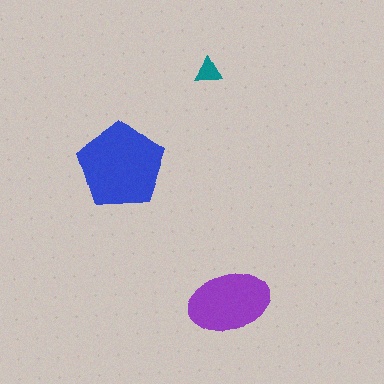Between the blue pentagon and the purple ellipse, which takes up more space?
The blue pentagon.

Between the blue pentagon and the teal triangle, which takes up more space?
The blue pentagon.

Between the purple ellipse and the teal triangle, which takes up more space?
The purple ellipse.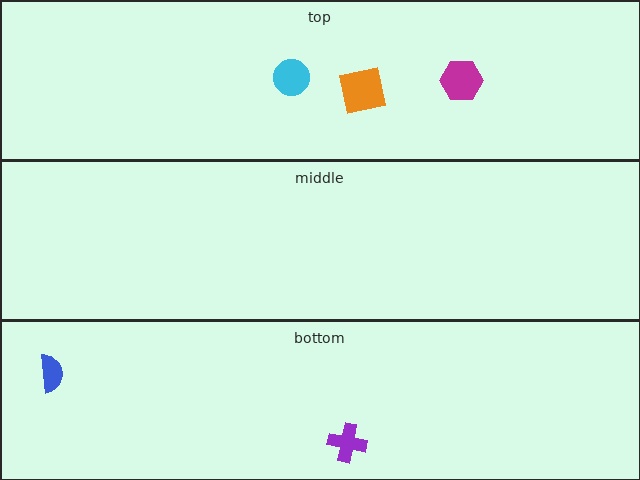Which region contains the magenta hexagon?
The top region.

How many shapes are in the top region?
3.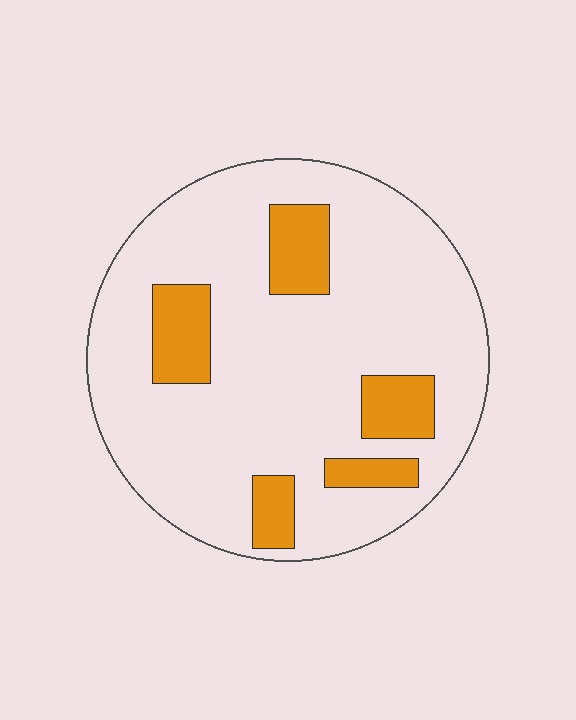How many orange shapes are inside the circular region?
5.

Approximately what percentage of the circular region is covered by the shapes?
Approximately 15%.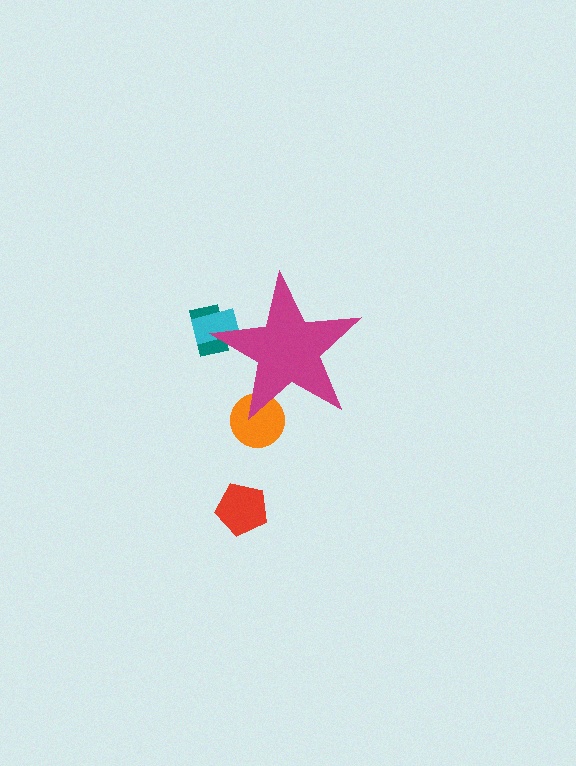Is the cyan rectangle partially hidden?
Yes, the cyan rectangle is partially hidden behind the magenta star.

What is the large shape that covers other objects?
A magenta star.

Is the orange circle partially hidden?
Yes, the orange circle is partially hidden behind the magenta star.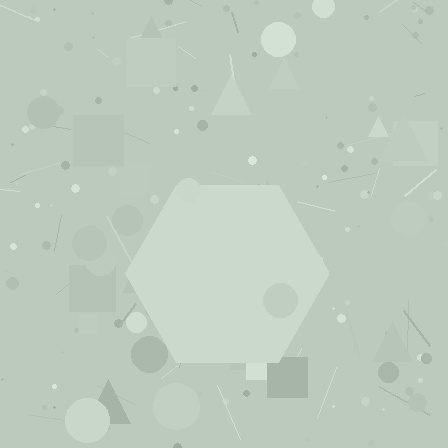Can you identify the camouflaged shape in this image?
The camouflaged shape is a hexagon.